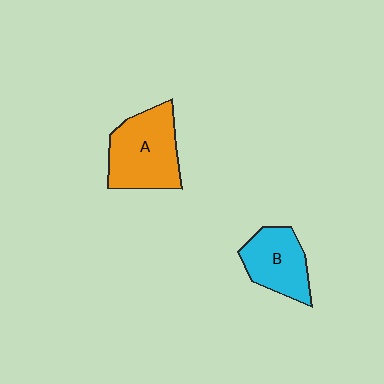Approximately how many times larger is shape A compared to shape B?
Approximately 1.4 times.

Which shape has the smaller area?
Shape B (cyan).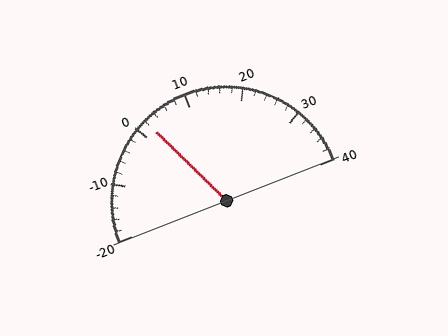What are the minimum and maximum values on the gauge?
The gauge ranges from -20 to 40.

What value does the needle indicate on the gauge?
The needle indicates approximately 2.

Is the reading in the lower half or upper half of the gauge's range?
The reading is in the lower half of the range (-20 to 40).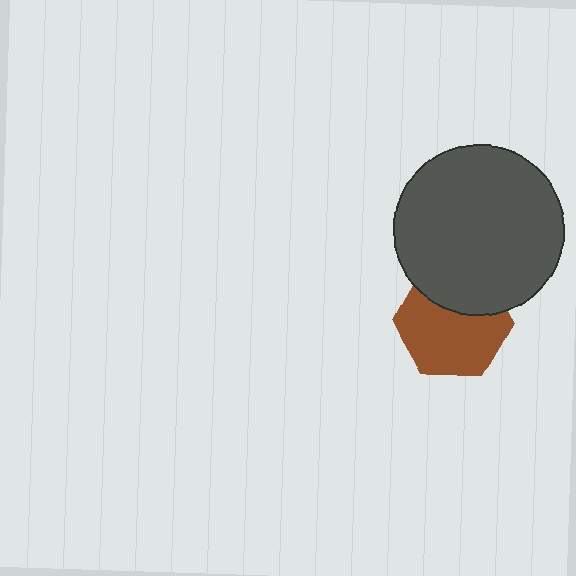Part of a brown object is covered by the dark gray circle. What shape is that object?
It is a hexagon.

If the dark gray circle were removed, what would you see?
You would see the complete brown hexagon.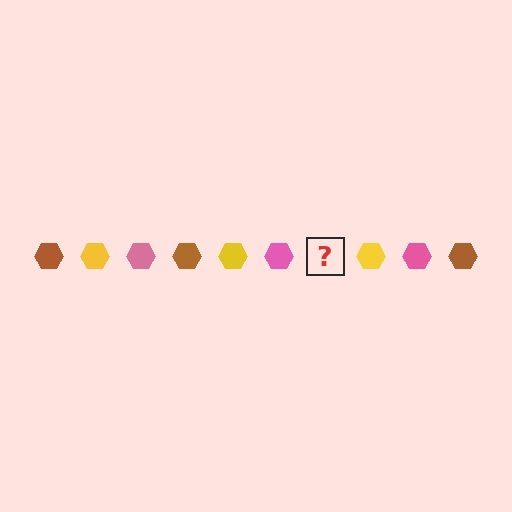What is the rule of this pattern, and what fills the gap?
The rule is that the pattern cycles through brown, yellow, pink hexagons. The gap should be filled with a brown hexagon.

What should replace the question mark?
The question mark should be replaced with a brown hexagon.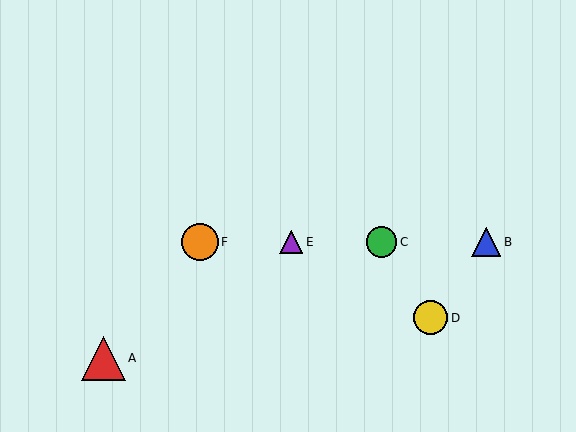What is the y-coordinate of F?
Object F is at y≈242.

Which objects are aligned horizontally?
Objects B, C, E, F are aligned horizontally.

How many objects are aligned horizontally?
4 objects (B, C, E, F) are aligned horizontally.